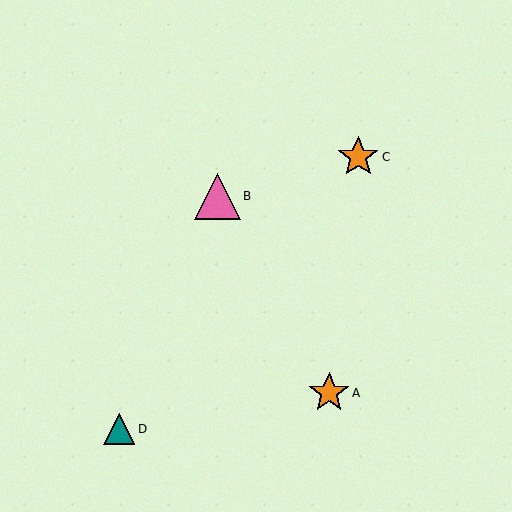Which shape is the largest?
The pink triangle (labeled B) is the largest.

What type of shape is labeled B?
Shape B is a pink triangle.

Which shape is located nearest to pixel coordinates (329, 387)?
The orange star (labeled A) at (329, 393) is nearest to that location.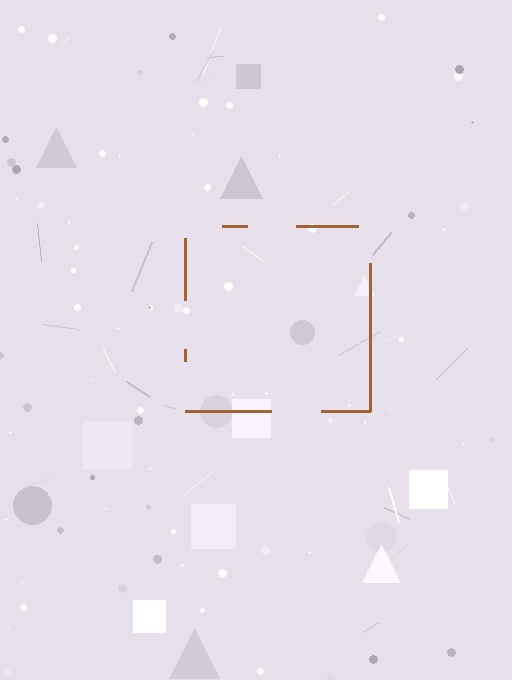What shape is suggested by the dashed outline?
The dashed outline suggests a square.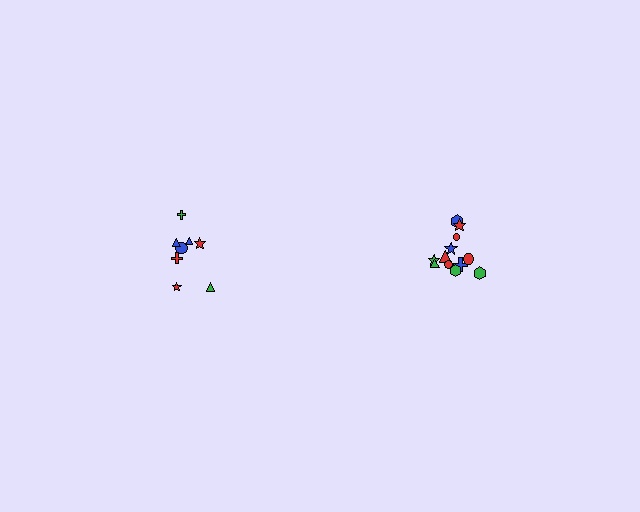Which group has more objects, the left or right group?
The right group.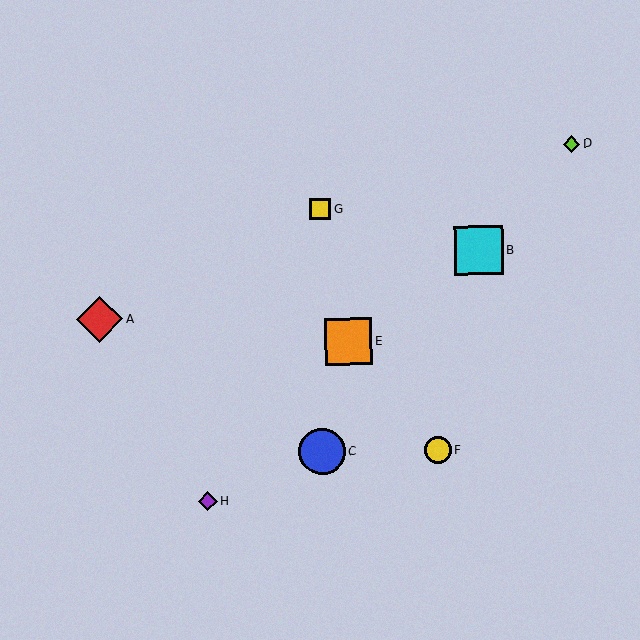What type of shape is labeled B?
Shape B is a cyan square.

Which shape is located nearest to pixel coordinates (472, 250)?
The cyan square (labeled B) at (479, 250) is nearest to that location.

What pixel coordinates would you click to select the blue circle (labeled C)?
Click at (322, 452) to select the blue circle C.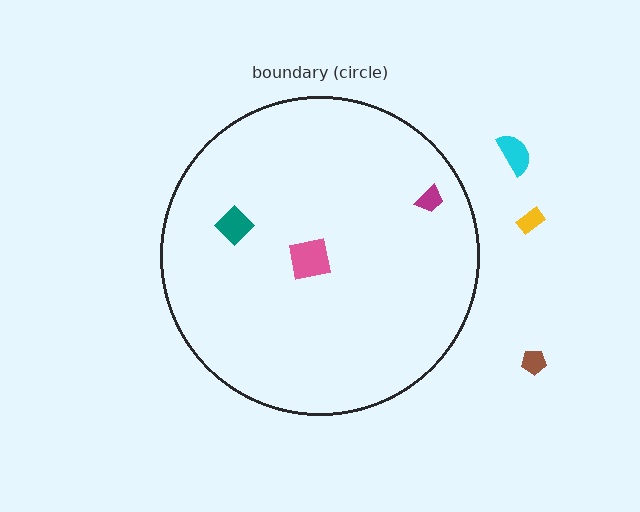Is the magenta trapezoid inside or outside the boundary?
Inside.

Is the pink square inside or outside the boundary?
Inside.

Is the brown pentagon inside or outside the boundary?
Outside.